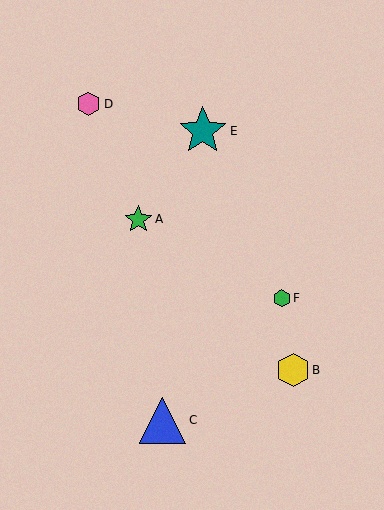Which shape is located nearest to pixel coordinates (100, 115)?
The pink hexagon (labeled D) at (89, 104) is nearest to that location.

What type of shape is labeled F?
Shape F is a green hexagon.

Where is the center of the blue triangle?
The center of the blue triangle is at (162, 420).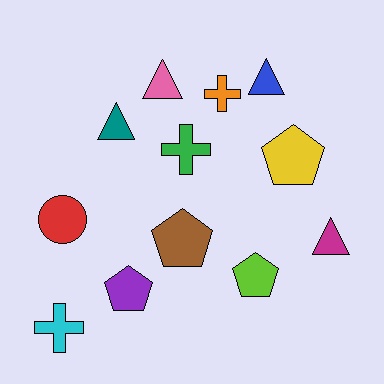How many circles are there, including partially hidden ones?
There is 1 circle.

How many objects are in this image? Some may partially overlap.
There are 12 objects.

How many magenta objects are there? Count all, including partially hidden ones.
There is 1 magenta object.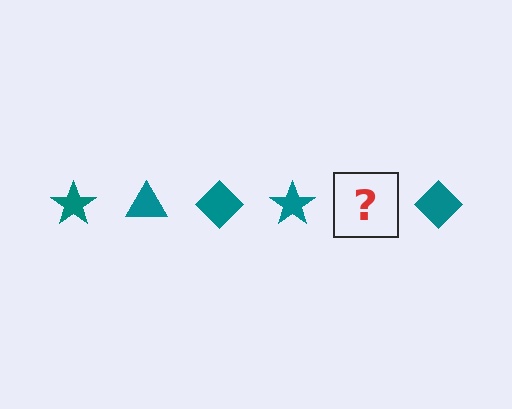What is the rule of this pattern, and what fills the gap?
The rule is that the pattern cycles through star, triangle, diamond shapes in teal. The gap should be filled with a teal triangle.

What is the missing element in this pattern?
The missing element is a teal triangle.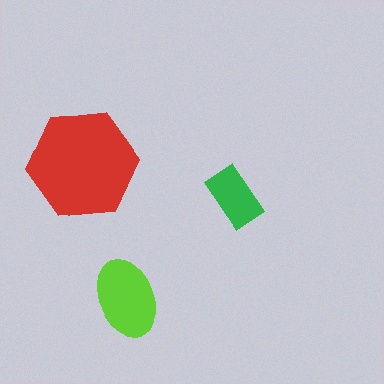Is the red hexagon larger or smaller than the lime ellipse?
Larger.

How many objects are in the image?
There are 3 objects in the image.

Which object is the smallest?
The green rectangle.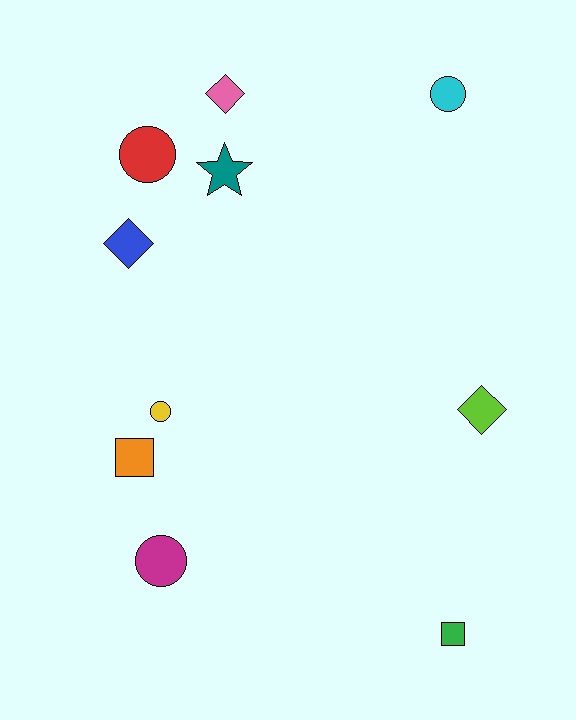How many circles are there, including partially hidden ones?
There are 4 circles.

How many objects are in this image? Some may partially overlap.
There are 10 objects.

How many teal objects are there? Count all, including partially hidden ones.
There is 1 teal object.